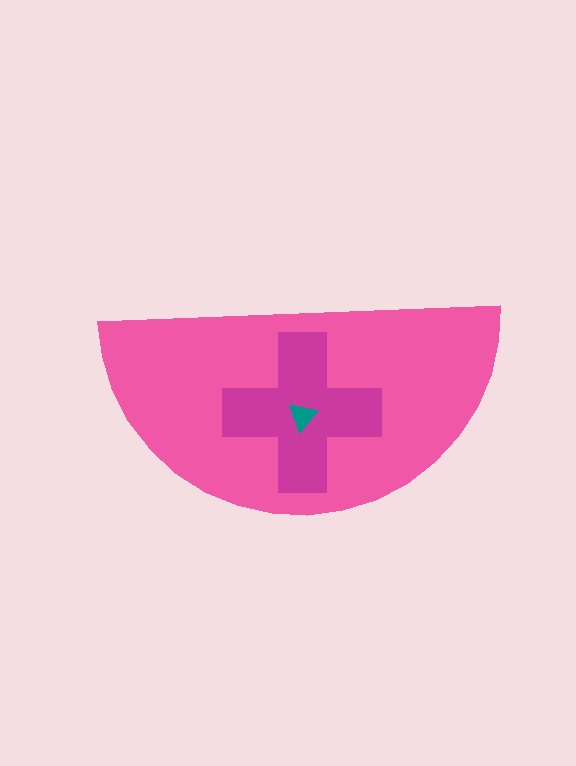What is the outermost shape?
The pink semicircle.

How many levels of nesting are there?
3.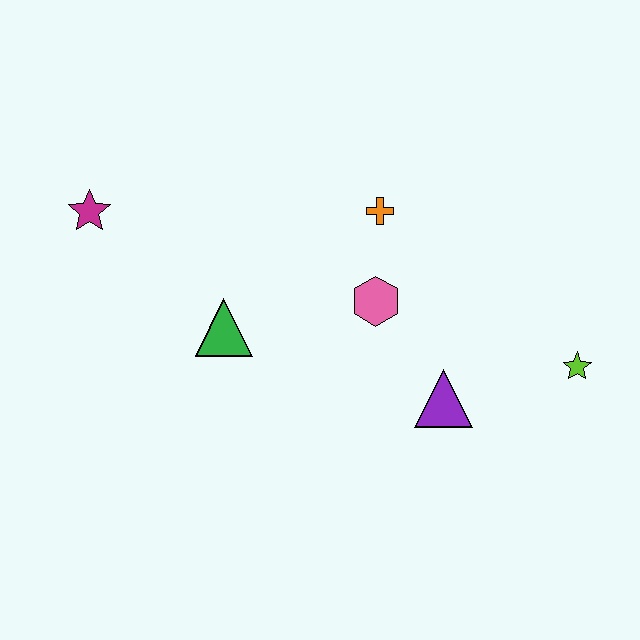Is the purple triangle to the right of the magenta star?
Yes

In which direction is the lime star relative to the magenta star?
The lime star is to the right of the magenta star.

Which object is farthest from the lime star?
The magenta star is farthest from the lime star.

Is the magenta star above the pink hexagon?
Yes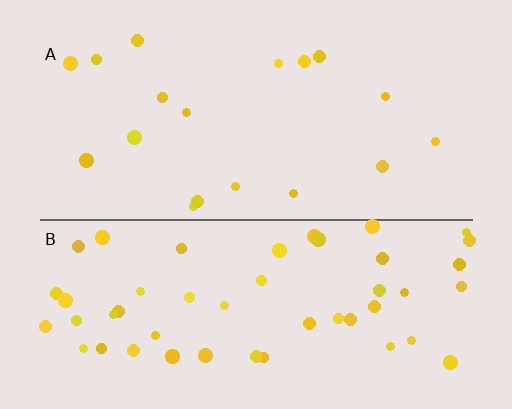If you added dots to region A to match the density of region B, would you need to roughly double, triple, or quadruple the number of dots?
Approximately triple.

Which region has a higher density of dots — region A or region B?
B (the bottom).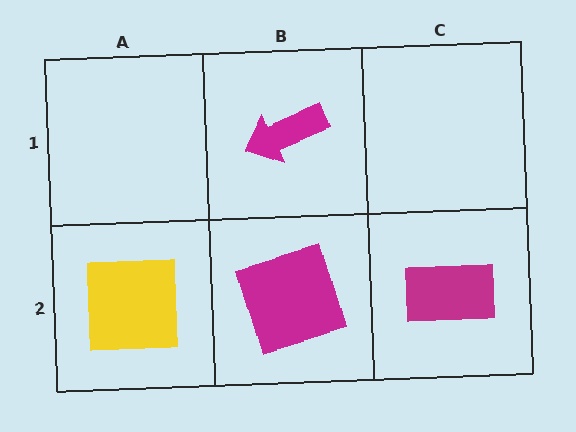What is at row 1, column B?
A magenta arrow.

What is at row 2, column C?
A magenta rectangle.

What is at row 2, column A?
A yellow square.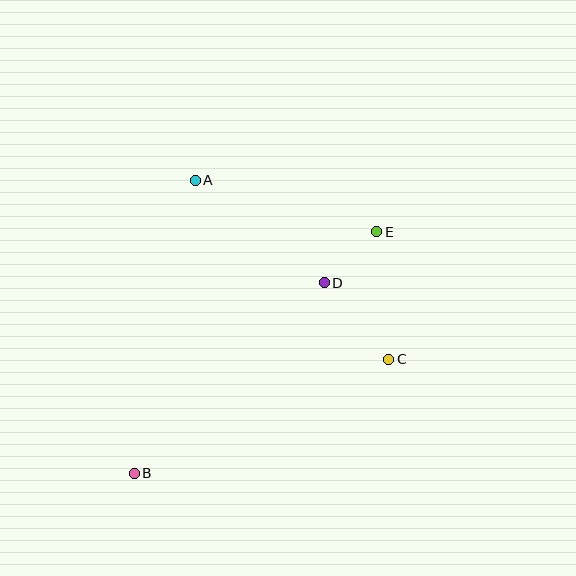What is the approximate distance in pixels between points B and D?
The distance between B and D is approximately 269 pixels.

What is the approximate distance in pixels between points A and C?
The distance between A and C is approximately 263 pixels.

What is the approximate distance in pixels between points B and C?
The distance between B and C is approximately 279 pixels.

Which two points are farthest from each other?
Points B and E are farthest from each other.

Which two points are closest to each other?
Points D and E are closest to each other.